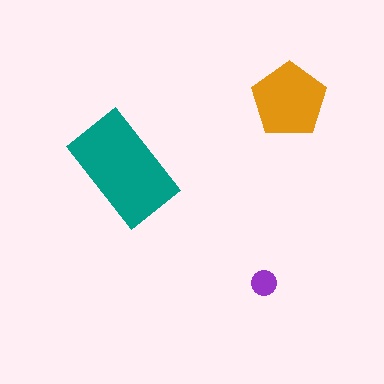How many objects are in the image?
There are 3 objects in the image.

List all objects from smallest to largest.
The purple circle, the orange pentagon, the teal rectangle.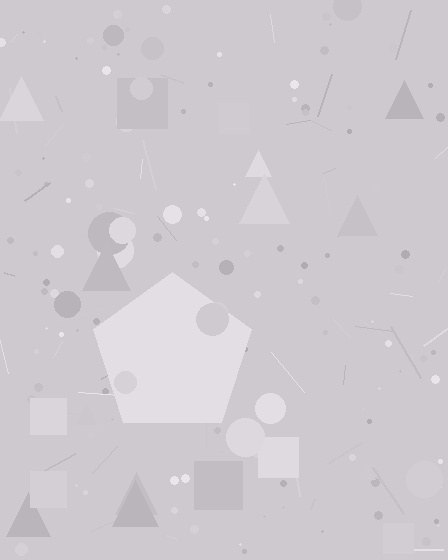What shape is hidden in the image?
A pentagon is hidden in the image.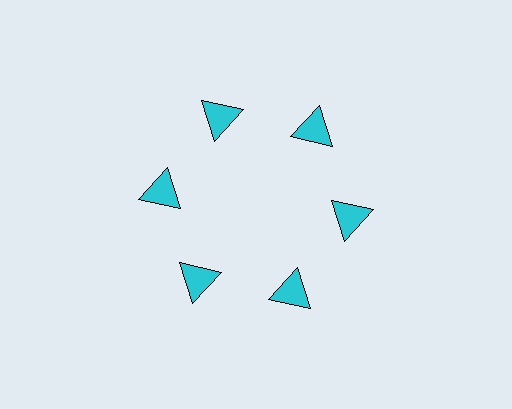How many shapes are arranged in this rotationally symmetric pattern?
There are 6 shapes, arranged in 6 groups of 1.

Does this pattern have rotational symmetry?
Yes, this pattern has 6-fold rotational symmetry. It looks the same after rotating 60 degrees around the center.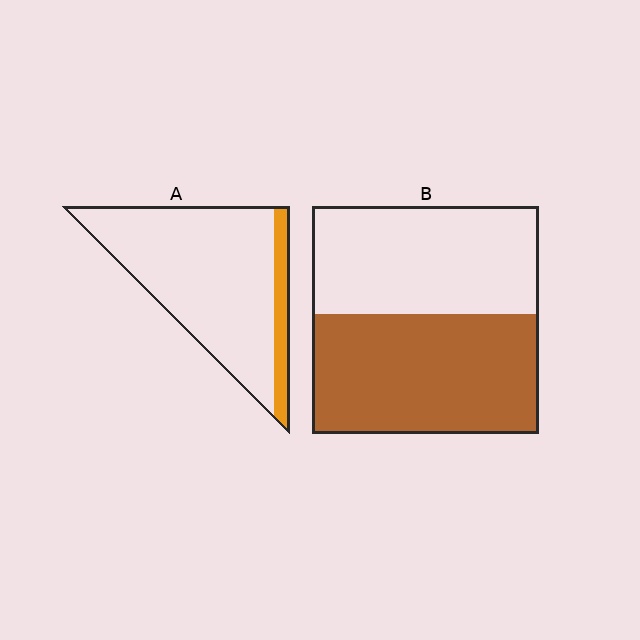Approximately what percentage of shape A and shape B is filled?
A is approximately 15% and B is approximately 55%.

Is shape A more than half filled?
No.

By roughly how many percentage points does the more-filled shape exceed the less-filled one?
By roughly 40 percentage points (B over A).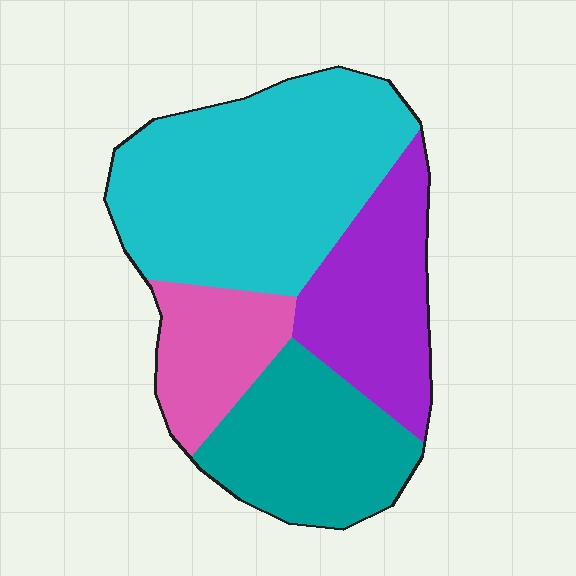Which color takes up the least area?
Pink, at roughly 15%.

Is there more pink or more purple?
Purple.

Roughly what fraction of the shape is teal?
Teal takes up about one quarter (1/4) of the shape.